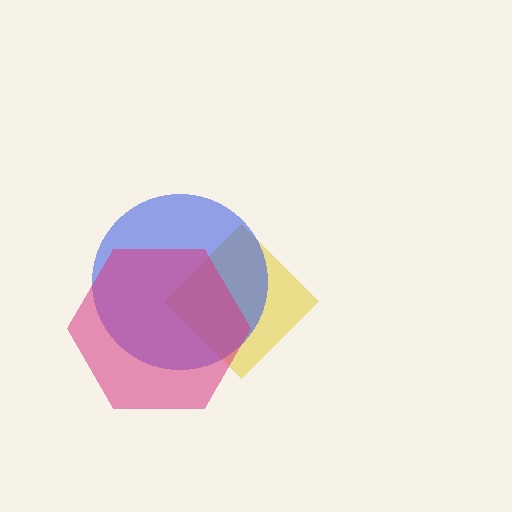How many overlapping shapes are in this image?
There are 3 overlapping shapes in the image.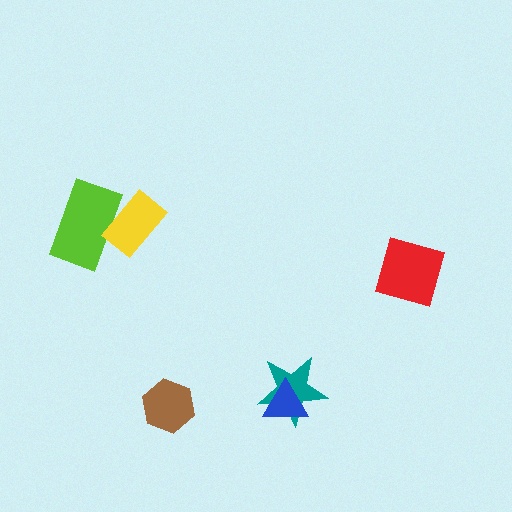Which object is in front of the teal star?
The blue triangle is in front of the teal star.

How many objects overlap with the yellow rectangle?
1 object overlaps with the yellow rectangle.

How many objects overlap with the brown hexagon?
0 objects overlap with the brown hexagon.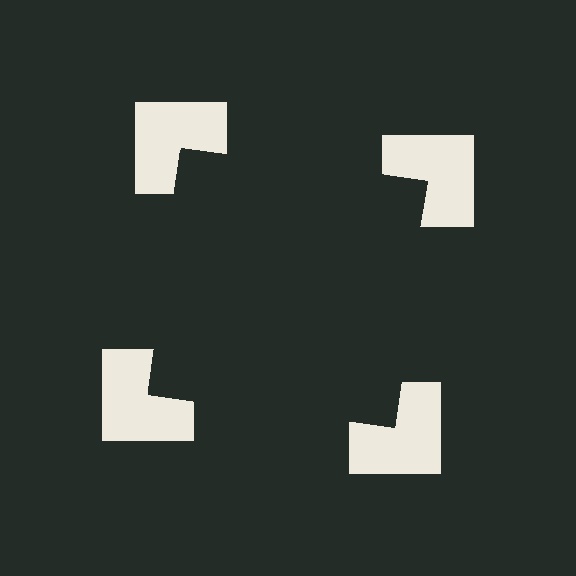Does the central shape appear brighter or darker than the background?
It typically appears slightly darker than the background, even though no actual brightness change is drawn.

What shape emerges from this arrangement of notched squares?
An illusory square — its edges are inferred from the aligned wedge cuts in the notched squares, not physically drawn.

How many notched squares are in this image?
There are 4 — one at each vertex of the illusory square.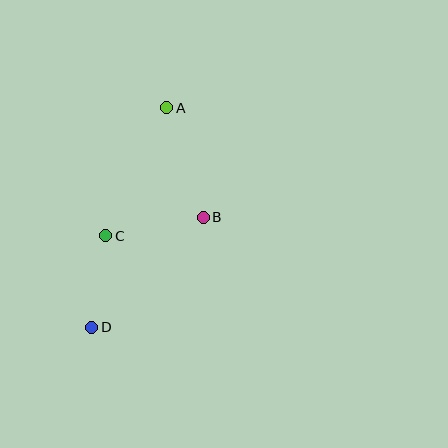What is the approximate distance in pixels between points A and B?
The distance between A and B is approximately 116 pixels.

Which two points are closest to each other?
Points C and D are closest to each other.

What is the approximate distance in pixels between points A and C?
The distance between A and C is approximately 142 pixels.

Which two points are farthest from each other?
Points A and D are farthest from each other.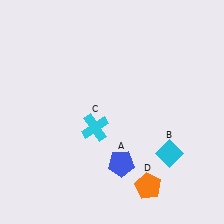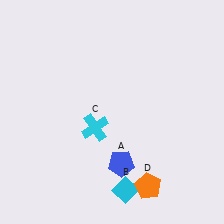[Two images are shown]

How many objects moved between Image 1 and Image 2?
1 object moved between the two images.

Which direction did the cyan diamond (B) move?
The cyan diamond (B) moved left.